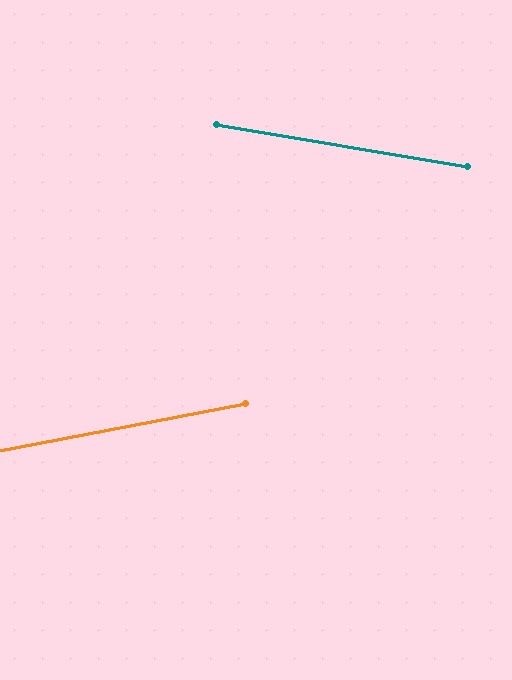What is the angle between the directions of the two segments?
Approximately 20 degrees.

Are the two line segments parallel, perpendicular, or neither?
Neither parallel nor perpendicular — they differ by about 20°.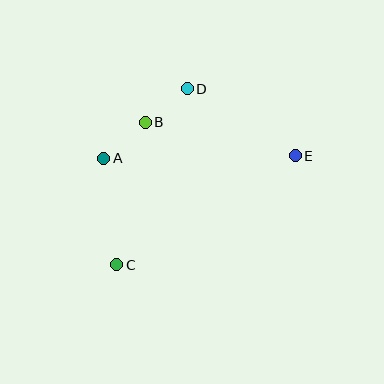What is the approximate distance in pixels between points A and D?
The distance between A and D is approximately 108 pixels.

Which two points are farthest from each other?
Points C and E are farthest from each other.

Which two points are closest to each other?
Points B and D are closest to each other.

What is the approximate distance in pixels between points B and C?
The distance between B and C is approximately 145 pixels.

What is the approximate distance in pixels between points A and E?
The distance between A and E is approximately 191 pixels.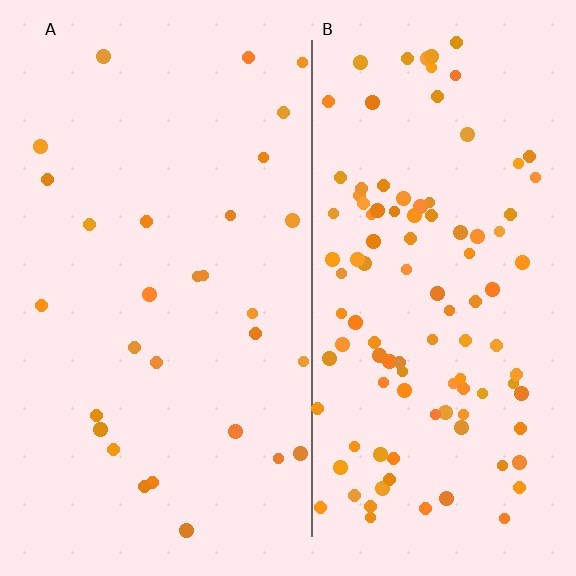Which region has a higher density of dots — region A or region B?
B (the right).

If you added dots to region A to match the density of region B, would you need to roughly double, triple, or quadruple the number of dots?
Approximately quadruple.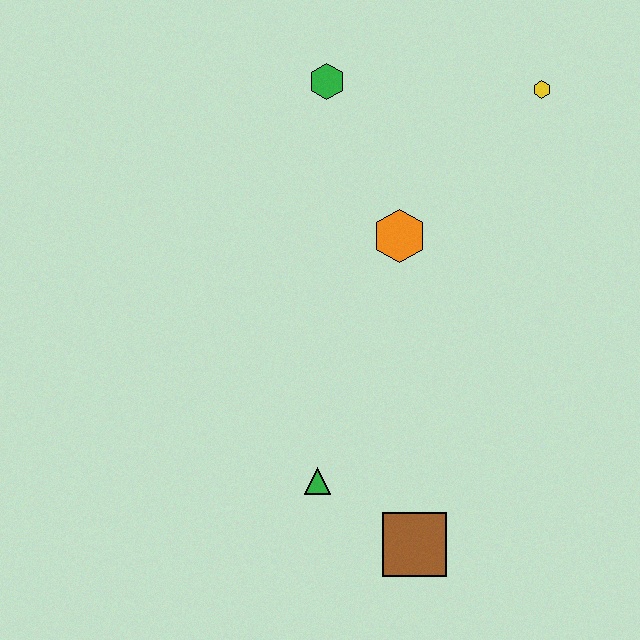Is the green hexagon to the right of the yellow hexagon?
No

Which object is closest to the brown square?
The green triangle is closest to the brown square.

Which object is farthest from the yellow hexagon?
The brown square is farthest from the yellow hexagon.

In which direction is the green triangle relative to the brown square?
The green triangle is to the left of the brown square.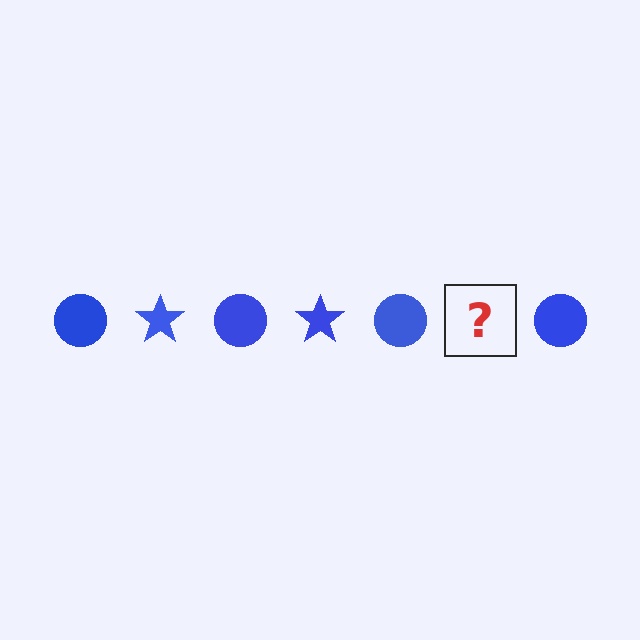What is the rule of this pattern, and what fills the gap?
The rule is that the pattern cycles through circle, star shapes in blue. The gap should be filled with a blue star.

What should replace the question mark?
The question mark should be replaced with a blue star.